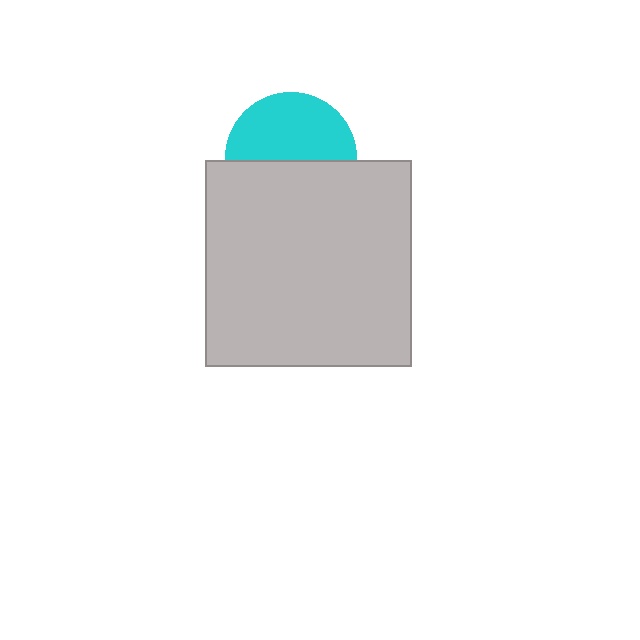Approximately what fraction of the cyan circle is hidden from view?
Roughly 48% of the cyan circle is hidden behind the light gray square.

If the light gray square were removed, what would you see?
You would see the complete cyan circle.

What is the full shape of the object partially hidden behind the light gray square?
The partially hidden object is a cyan circle.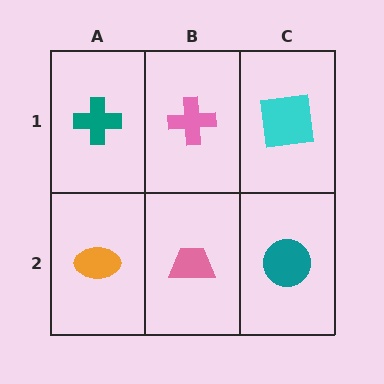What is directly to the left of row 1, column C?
A pink cross.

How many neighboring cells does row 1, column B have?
3.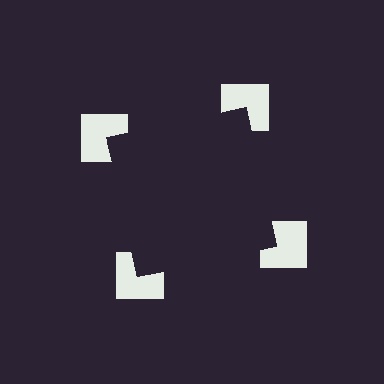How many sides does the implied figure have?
4 sides.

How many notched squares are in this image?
There are 4 — one at each vertex of the illusory square.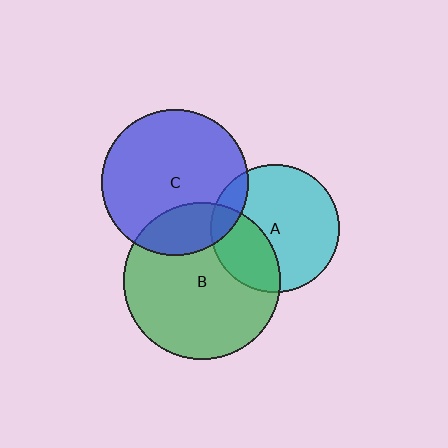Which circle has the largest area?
Circle B (green).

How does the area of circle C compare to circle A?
Approximately 1.3 times.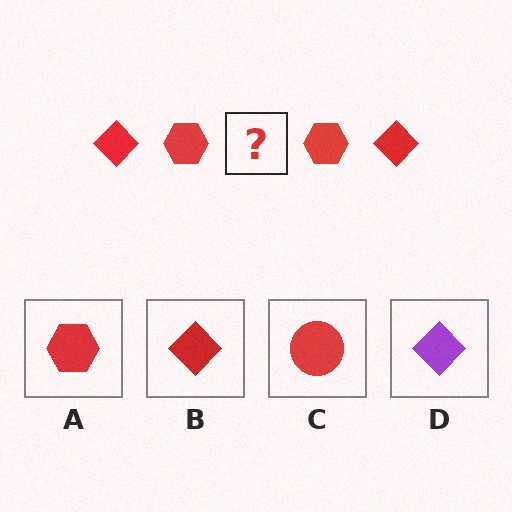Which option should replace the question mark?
Option B.